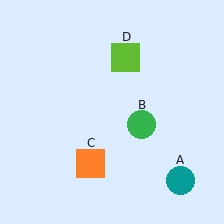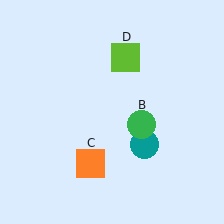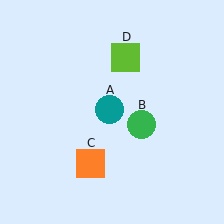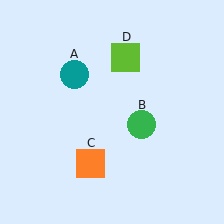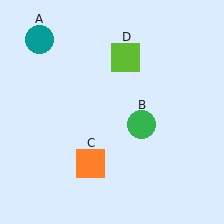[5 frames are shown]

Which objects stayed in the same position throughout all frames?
Green circle (object B) and orange square (object C) and lime square (object D) remained stationary.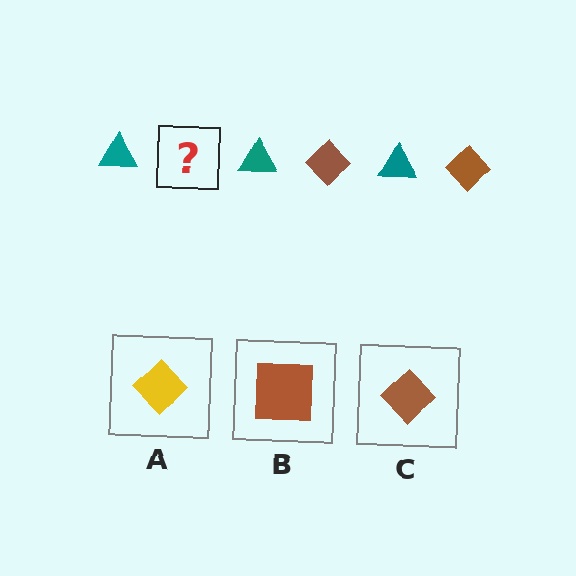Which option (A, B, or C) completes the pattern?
C.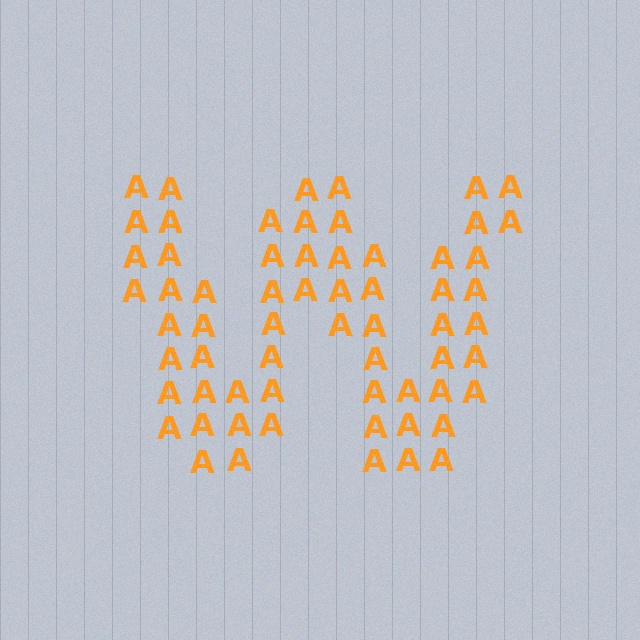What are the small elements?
The small elements are letter A's.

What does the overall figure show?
The overall figure shows the letter W.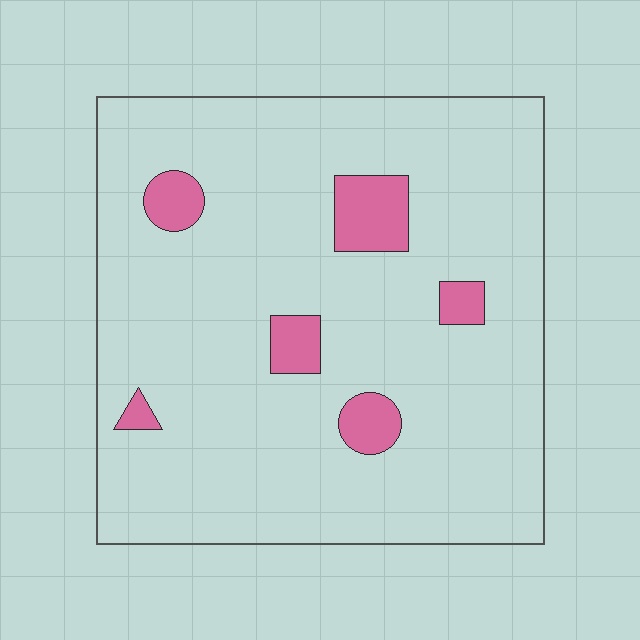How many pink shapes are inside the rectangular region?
6.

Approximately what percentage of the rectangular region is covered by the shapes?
Approximately 10%.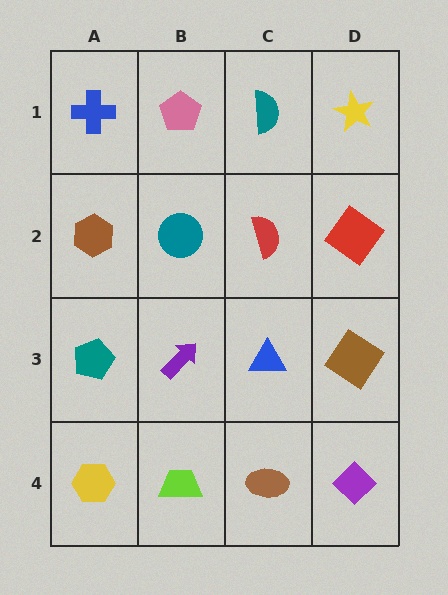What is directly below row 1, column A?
A brown hexagon.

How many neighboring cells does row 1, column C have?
3.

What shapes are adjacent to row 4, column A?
A teal pentagon (row 3, column A), a lime trapezoid (row 4, column B).